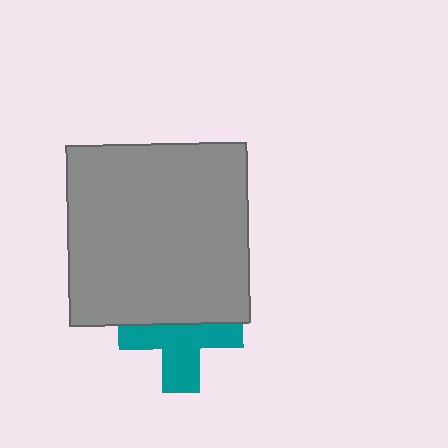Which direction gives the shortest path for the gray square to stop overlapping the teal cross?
Moving up gives the shortest separation.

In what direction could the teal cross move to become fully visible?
The teal cross could move down. That would shift it out from behind the gray square entirely.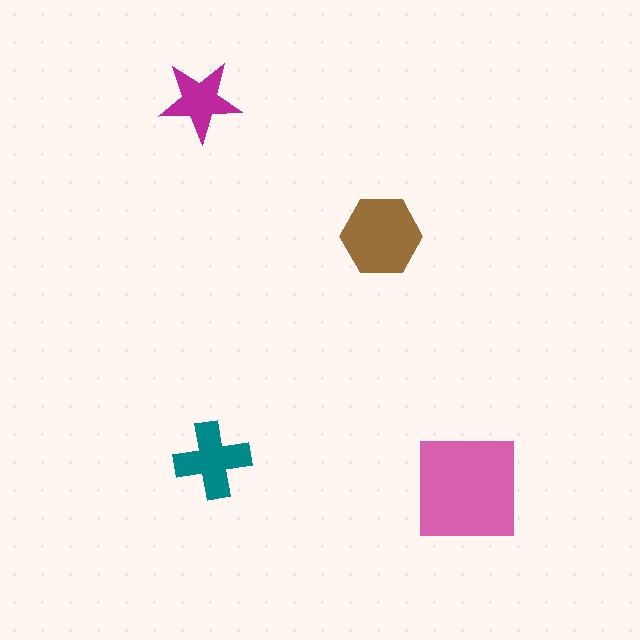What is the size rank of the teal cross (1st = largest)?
3rd.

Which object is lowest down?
The pink square is bottommost.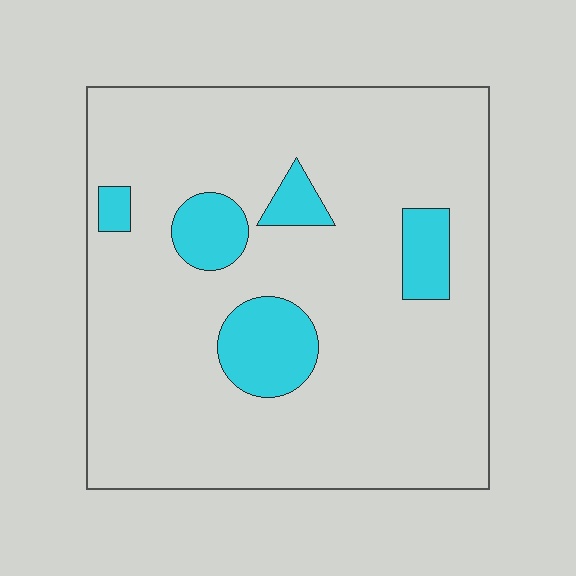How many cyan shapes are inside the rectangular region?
5.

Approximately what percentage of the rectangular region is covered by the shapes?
Approximately 15%.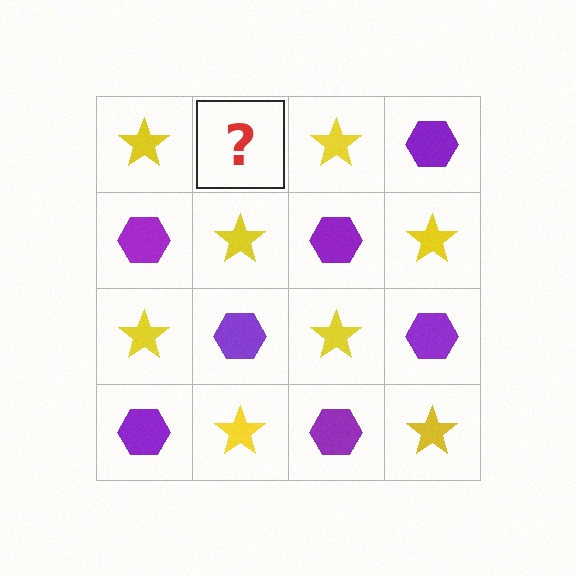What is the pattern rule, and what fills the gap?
The rule is that it alternates yellow star and purple hexagon in a checkerboard pattern. The gap should be filled with a purple hexagon.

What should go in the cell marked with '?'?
The missing cell should contain a purple hexagon.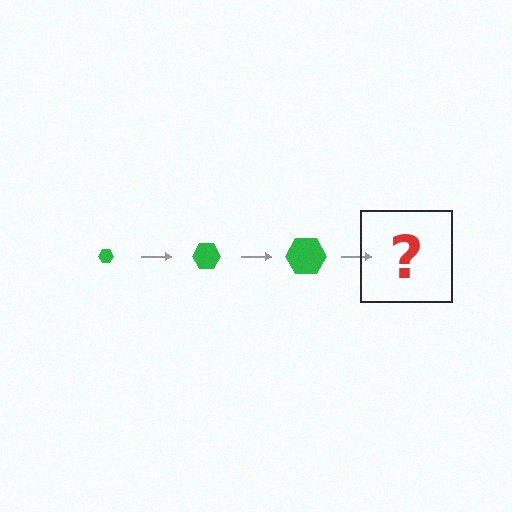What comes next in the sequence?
The next element should be a green hexagon, larger than the previous one.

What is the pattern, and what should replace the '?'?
The pattern is that the hexagon gets progressively larger each step. The '?' should be a green hexagon, larger than the previous one.